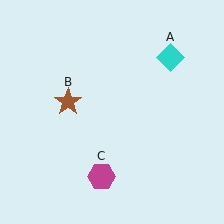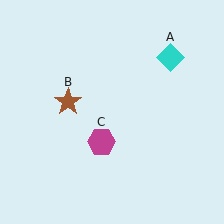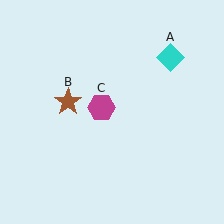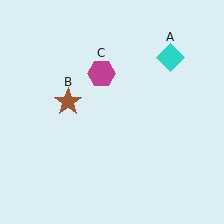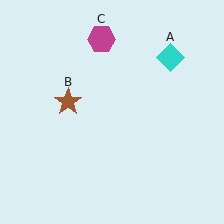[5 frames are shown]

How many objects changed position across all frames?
1 object changed position: magenta hexagon (object C).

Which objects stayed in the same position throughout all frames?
Cyan diamond (object A) and brown star (object B) remained stationary.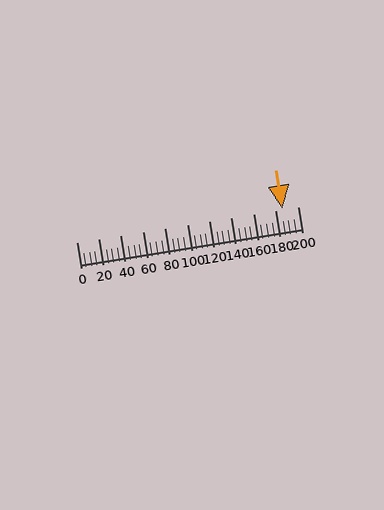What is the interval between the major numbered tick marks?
The major tick marks are spaced 20 units apart.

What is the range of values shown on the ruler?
The ruler shows values from 0 to 200.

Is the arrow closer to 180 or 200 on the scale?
The arrow is closer to 180.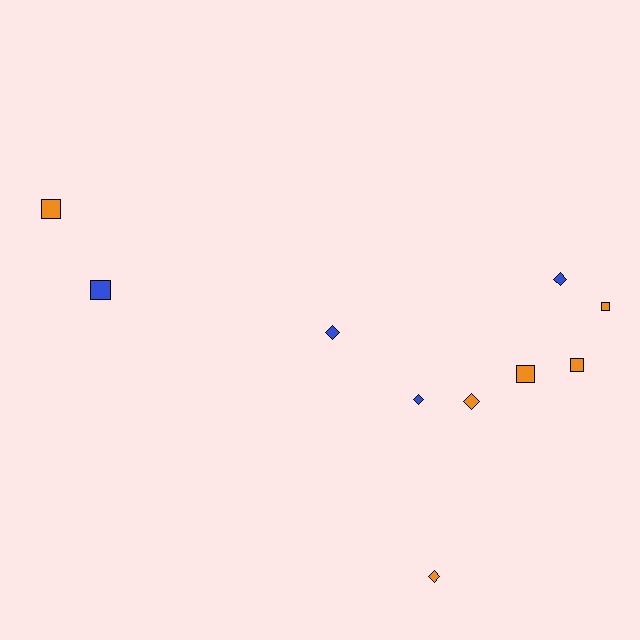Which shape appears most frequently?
Square, with 5 objects.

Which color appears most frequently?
Orange, with 6 objects.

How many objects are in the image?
There are 10 objects.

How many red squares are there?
There are no red squares.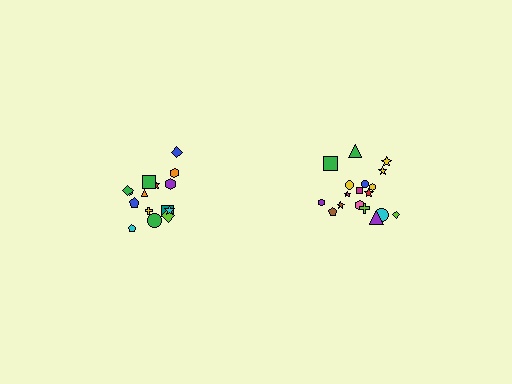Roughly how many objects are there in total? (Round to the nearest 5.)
Roughly 35 objects in total.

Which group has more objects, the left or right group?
The right group.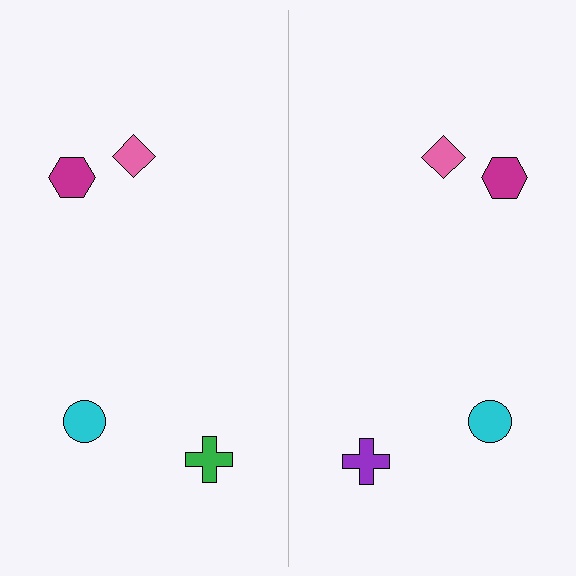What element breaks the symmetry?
The purple cross on the right side breaks the symmetry — its mirror counterpart is green.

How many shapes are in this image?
There are 8 shapes in this image.